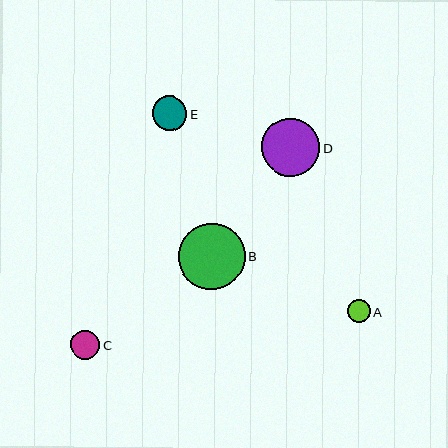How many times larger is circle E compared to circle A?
Circle E is approximately 1.5 times the size of circle A.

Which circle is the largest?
Circle B is the largest with a size of approximately 66 pixels.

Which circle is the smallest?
Circle A is the smallest with a size of approximately 23 pixels.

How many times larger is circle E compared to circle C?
Circle E is approximately 1.2 times the size of circle C.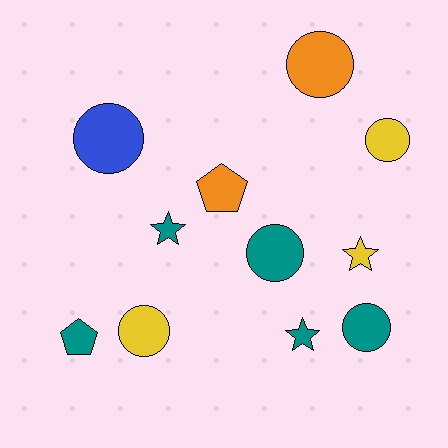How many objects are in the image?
There are 11 objects.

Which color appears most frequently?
Teal, with 5 objects.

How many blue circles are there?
There is 1 blue circle.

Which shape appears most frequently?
Circle, with 6 objects.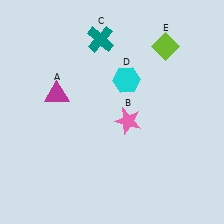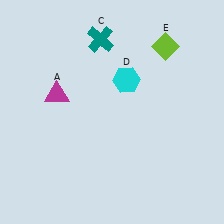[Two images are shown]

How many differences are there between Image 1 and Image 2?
There is 1 difference between the two images.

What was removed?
The pink star (B) was removed in Image 2.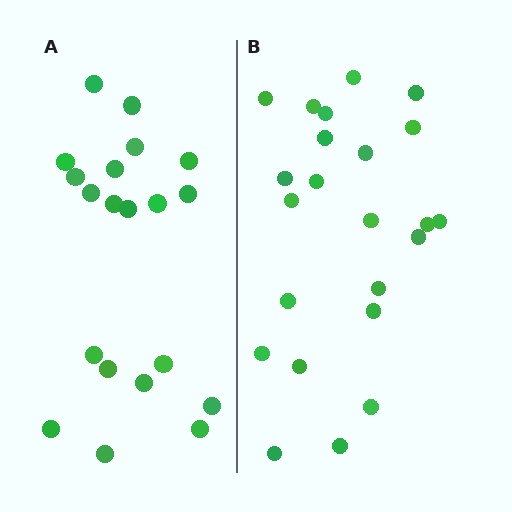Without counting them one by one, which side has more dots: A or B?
Region B (the right region) has more dots.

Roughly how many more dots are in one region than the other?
Region B has just a few more — roughly 2 or 3 more dots than region A.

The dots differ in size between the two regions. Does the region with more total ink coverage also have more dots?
No. Region A has more total ink coverage because its dots are larger, but region B actually contains more individual dots. Total area can be misleading — the number of items is what matters here.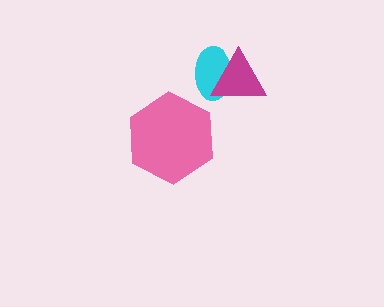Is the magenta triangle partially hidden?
No, no other shape covers it.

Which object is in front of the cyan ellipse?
The magenta triangle is in front of the cyan ellipse.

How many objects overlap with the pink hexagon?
0 objects overlap with the pink hexagon.